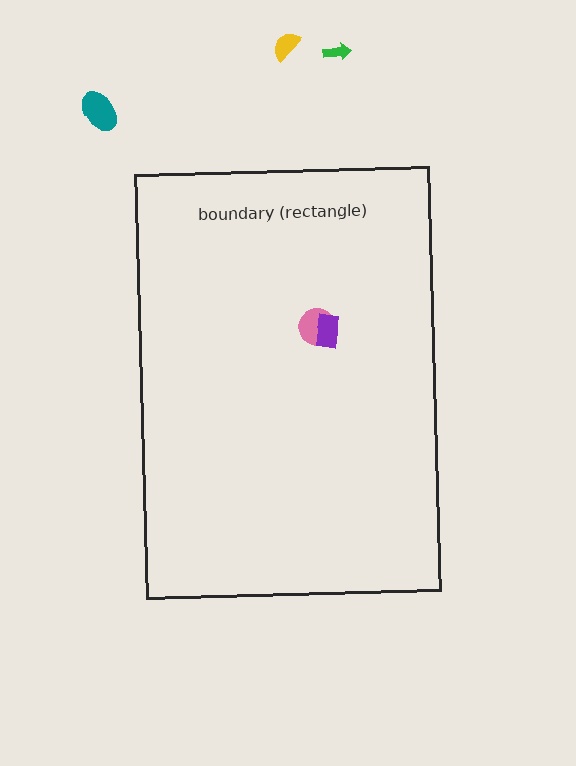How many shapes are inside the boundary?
2 inside, 3 outside.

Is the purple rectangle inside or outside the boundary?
Inside.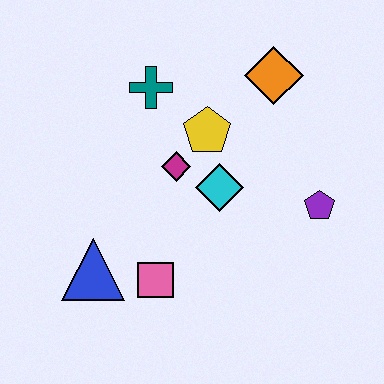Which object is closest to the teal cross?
The yellow pentagon is closest to the teal cross.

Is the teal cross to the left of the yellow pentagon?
Yes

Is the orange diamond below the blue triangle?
No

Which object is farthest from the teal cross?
The purple pentagon is farthest from the teal cross.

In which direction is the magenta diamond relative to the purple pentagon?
The magenta diamond is to the left of the purple pentagon.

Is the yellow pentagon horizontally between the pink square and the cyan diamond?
Yes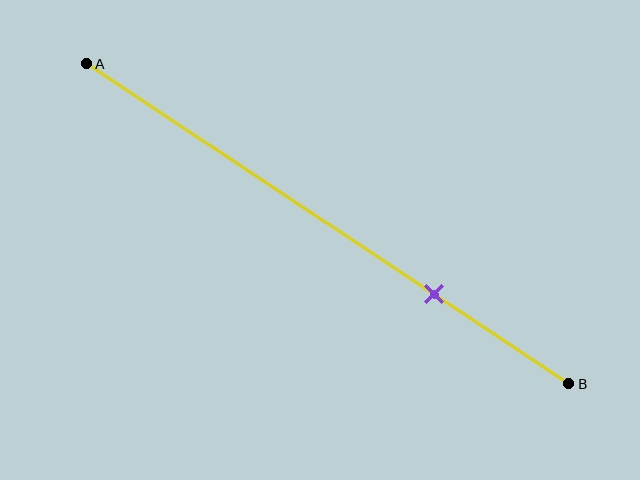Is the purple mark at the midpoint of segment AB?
No, the mark is at about 70% from A, not at the 50% midpoint.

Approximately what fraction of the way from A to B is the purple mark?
The purple mark is approximately 70% of the way from A to B.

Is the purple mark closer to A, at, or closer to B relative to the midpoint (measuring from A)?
The purple mark is closer to point B than the midpoint of segment AB.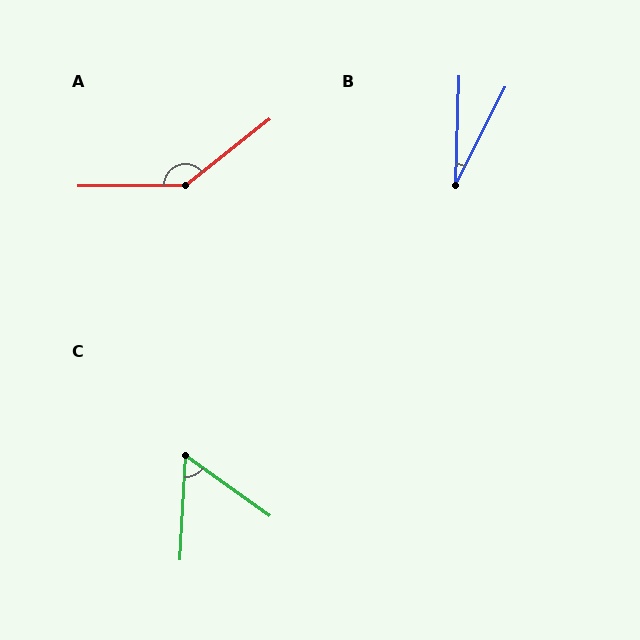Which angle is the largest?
A, at approximately 142 degrees.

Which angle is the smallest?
B, at approximately 25 degrees.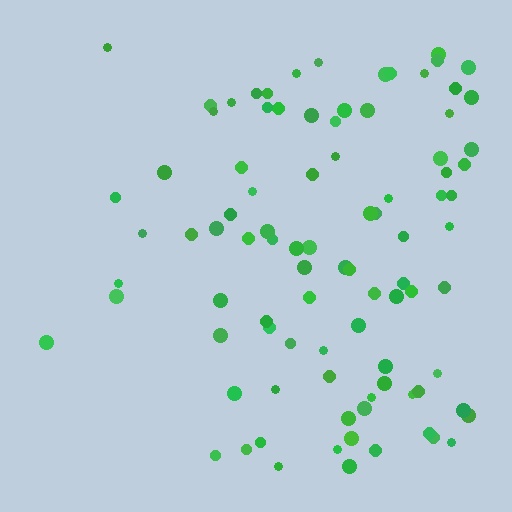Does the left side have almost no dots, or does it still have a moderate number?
Still a moderate number, just noticeably fewer than the right.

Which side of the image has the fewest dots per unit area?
The left.